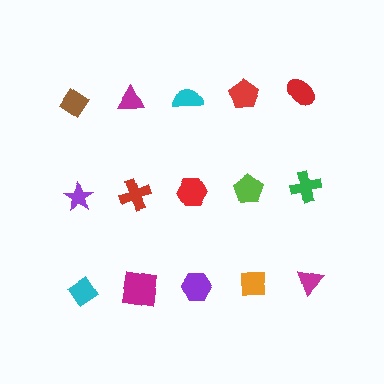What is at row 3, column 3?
A purple hexagon.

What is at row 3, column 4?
An orange square.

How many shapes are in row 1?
5 shapes.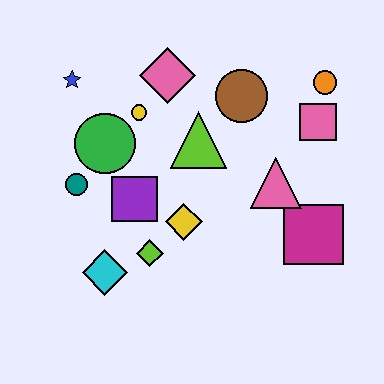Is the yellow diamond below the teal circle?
Yes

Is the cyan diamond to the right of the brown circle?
No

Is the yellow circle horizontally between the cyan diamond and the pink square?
Yes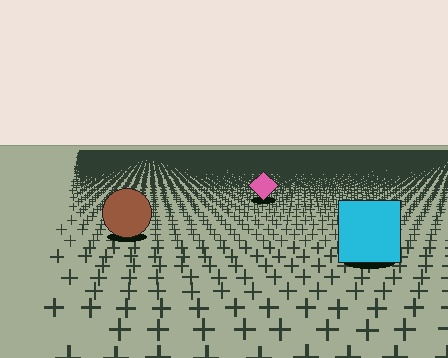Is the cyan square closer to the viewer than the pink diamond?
Yes. The cyan square is closer — you can tell from the texture gradient: the ground texture is coarser near it.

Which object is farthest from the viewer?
The pink diamond is farthest from the viewer. It appears smaller and the ground texture around it is denser.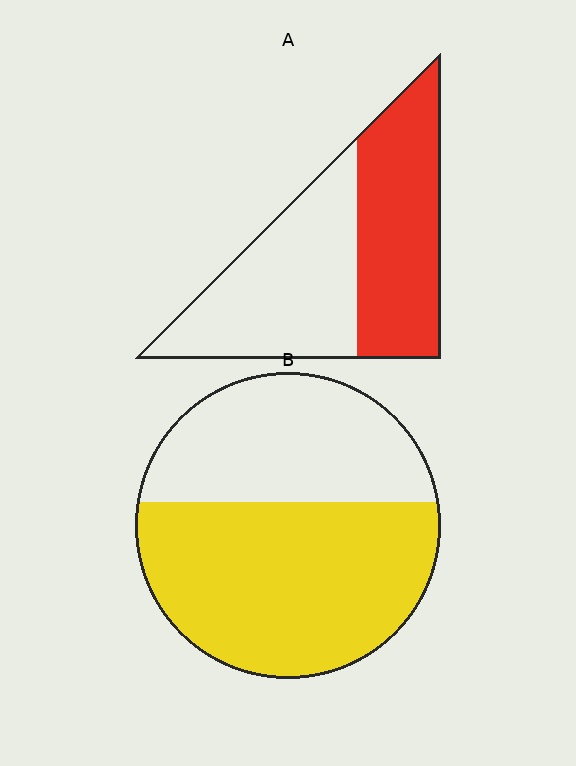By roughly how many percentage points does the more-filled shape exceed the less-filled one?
By roughly 10 percentage points (B over A).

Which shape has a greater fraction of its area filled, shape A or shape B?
Shape B.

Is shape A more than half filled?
Roughly half.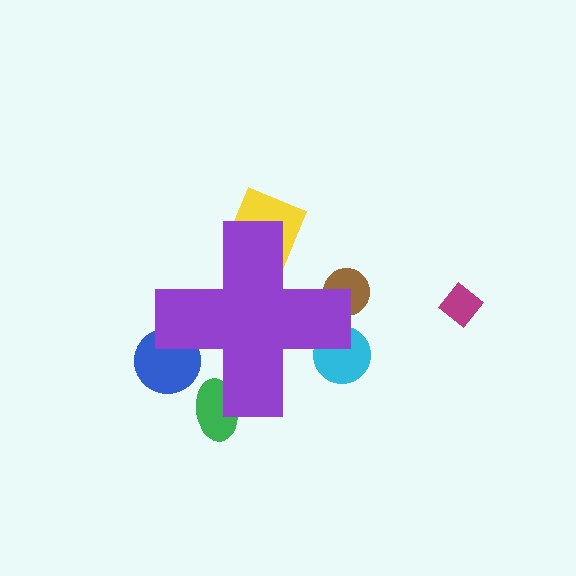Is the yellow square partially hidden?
Yes, the yellow square is partially hidden behind the purple cross.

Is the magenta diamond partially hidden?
No, the magenta diamond is fully visible.